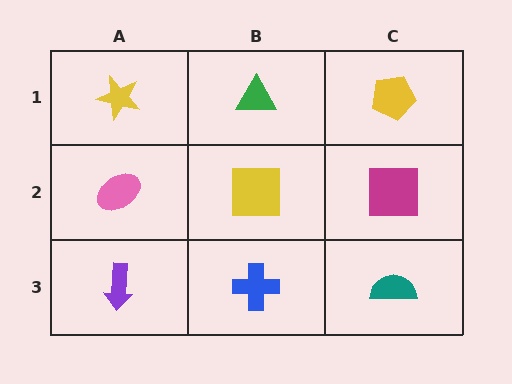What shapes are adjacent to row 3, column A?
A pink ellipse (row 2, column A), a blue cross (row 3, column B).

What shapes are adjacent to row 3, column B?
A yellow square (row 2, column B), a purple arrow (row 3, column A), a teal semicircle (row 3, column C).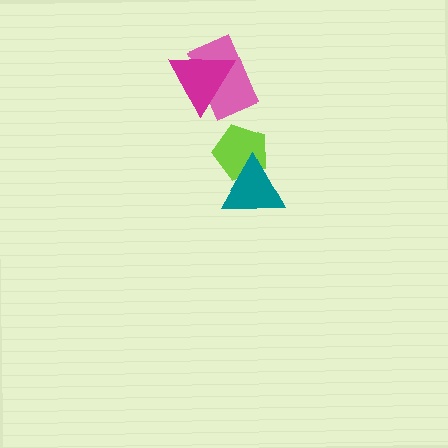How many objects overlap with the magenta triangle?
1 object overlaps with the magenta triangle.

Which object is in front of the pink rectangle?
The magenta triangle is in front of the pink rectangle.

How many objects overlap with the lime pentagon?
1 object overlaps with the lime pentagon.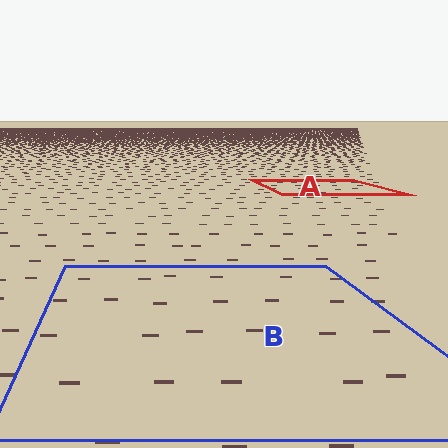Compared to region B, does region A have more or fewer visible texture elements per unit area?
Region A has more texture elements per unit area — they are packed more densely because it is farther away.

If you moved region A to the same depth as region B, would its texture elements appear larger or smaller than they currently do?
They would appear larger. At a closer depth, the same texture elements are projected at a bigger on-screen size.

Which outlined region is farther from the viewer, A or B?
Region A is farther from the viewer — the texture elements inside it appear smaller and more densely packed.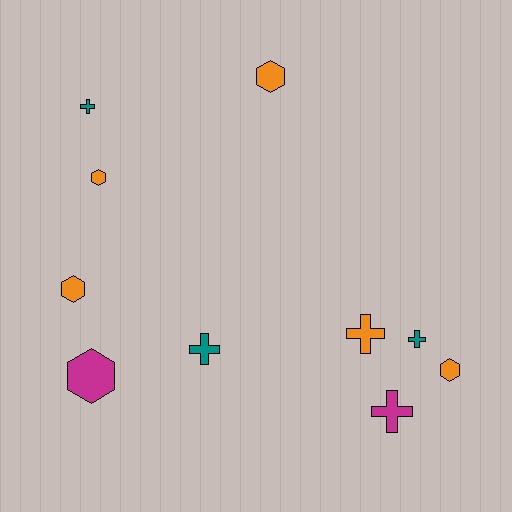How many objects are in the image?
There are 10 objects.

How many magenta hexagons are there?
There is 1 magenta hexagon.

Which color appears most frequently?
Orange, with 5 objects.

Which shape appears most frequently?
Cross, with 5 objects.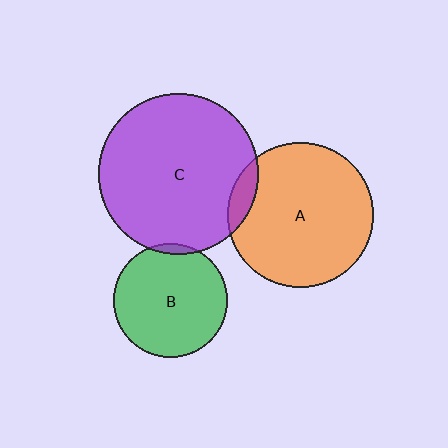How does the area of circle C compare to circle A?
Approximately 1.2 times.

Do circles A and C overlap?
Yes.